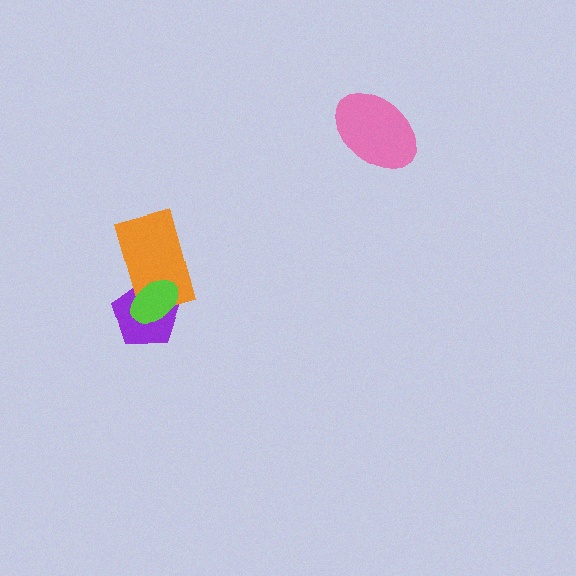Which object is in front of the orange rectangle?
The lime ellipse is in front of the orange rectangle.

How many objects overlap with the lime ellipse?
2 objects overlap with the lime ellipse.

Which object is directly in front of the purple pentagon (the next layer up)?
The orange rectangle is directly in front of the purple pentagon.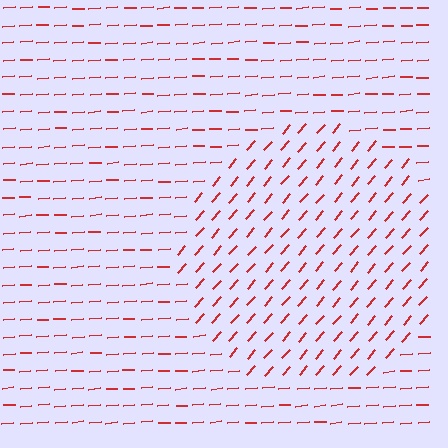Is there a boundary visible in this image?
Yes, there is a texture boundary formed by a change in line orientation.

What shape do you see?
I see a circle.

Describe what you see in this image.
The image is filled with small red line segments. A circle region in the image has lines oriented differently from the surrounding lines, creating a visible texture boundary.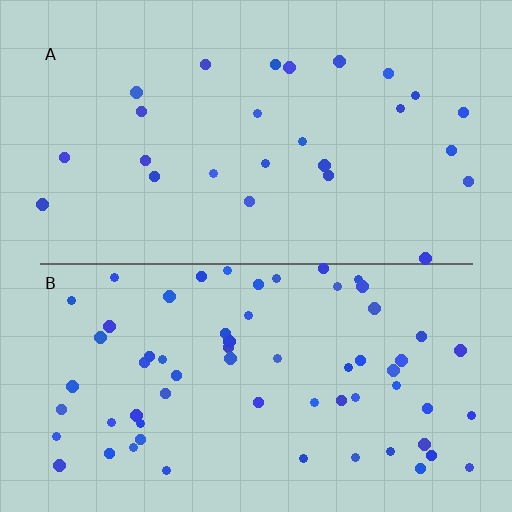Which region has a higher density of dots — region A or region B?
B (the bottom).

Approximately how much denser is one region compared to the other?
Approximately 2.5× — region B over region A.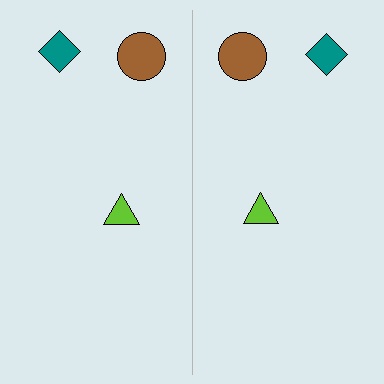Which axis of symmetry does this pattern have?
The pattern has a vertical axis of symmetry running through the center of the image.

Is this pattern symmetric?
Yes, this pattern has bilateral (reflection) symmetry.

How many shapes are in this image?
There are 6 shapes in this image.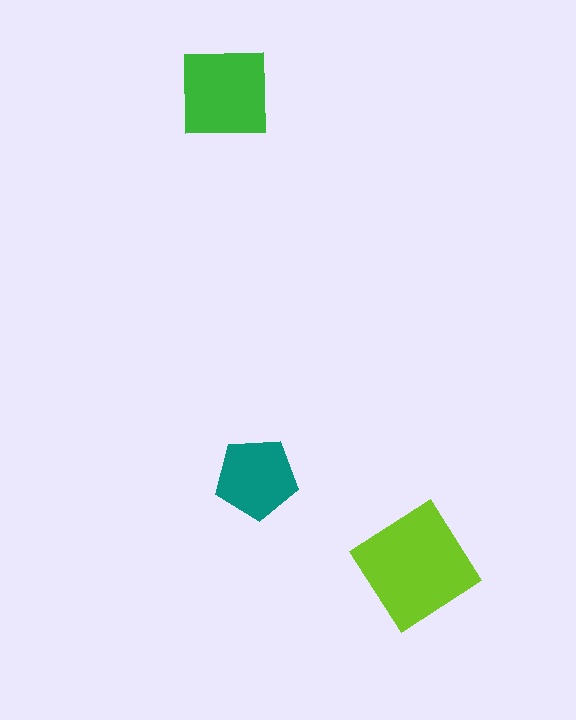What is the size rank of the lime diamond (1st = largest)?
1st.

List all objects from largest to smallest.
The lime diamond, the green square, the teal pentagon.